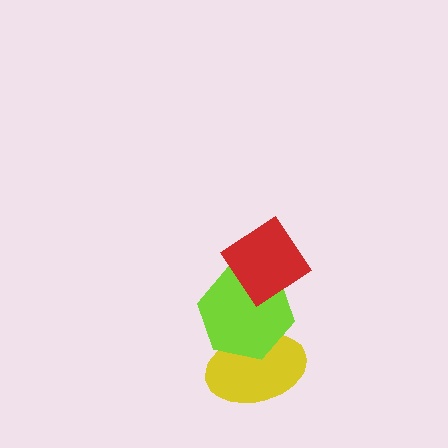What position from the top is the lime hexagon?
The lime hexagon is 2nd from the top.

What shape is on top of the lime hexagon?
The red diamond is on top of the lime hexagon.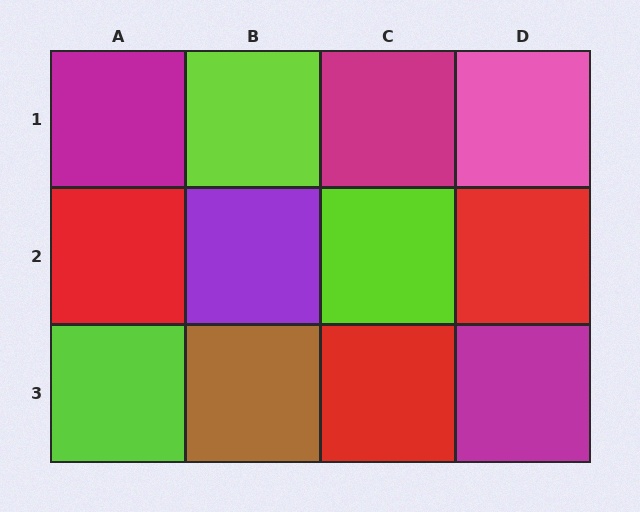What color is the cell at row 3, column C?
Red.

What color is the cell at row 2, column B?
Purple.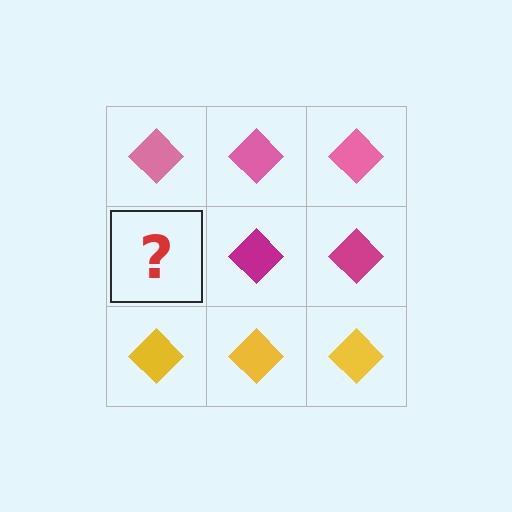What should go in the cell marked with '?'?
The missing cell should contain a magenta diamond.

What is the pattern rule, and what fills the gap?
The rule is that each row has a consistent color. The gap should be filled with a magenta diamond.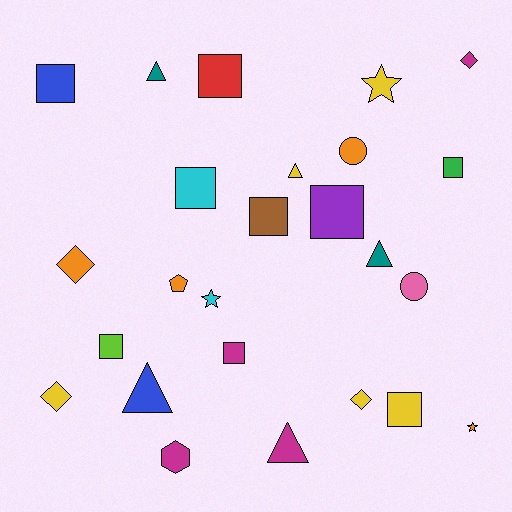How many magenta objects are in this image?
There are 4 magenta objects.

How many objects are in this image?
There are 25 objects.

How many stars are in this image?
There are 3 stars.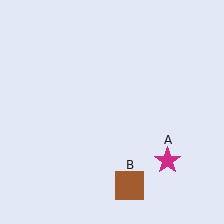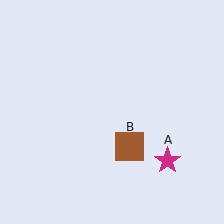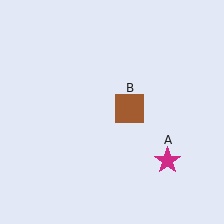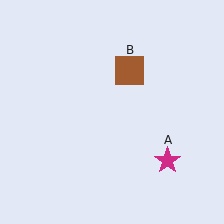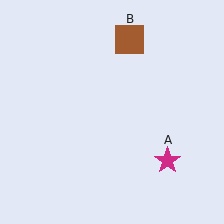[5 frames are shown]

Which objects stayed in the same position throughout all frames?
Magenta star (object A) remained stationary.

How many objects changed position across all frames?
1 object changed position: brown square (object B).